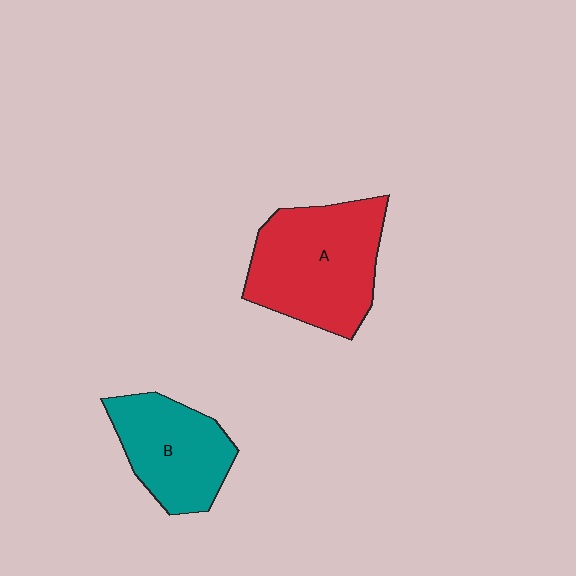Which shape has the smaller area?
Shape B (teal).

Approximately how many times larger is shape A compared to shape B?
Approximately 1.4 times.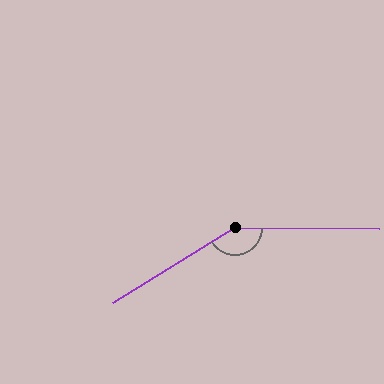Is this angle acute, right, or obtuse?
It is obtuse.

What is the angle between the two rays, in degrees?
Approximately 148 degrees.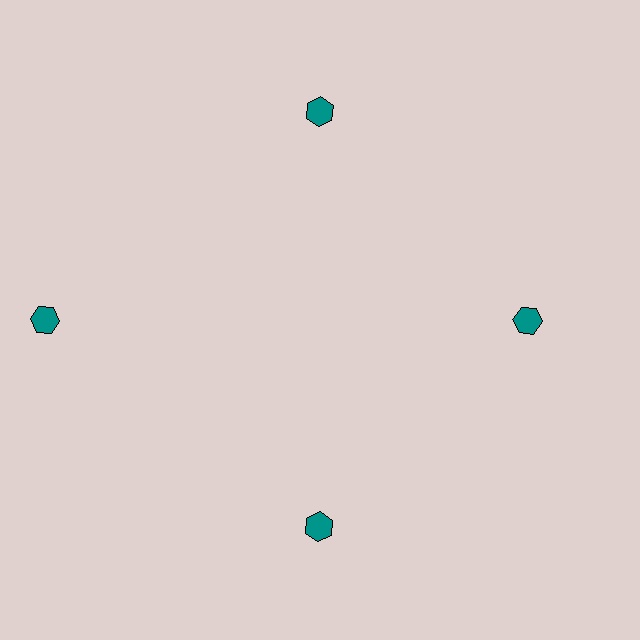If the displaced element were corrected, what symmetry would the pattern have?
It would have 4-fold rotational symmetry — the pattern would map onto itself every 90 degrees.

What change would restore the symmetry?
The symmetry would be restored by moving it inward, back onto the ring so that all 4 hexagons sit at equal angles and equal distance from the center.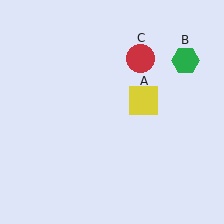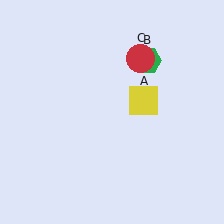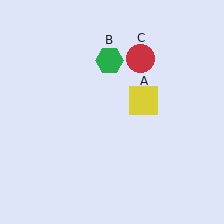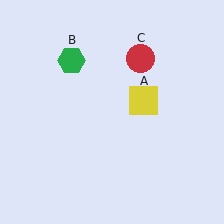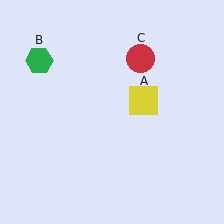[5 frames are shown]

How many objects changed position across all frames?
1 object changed position: green hexagon (object B).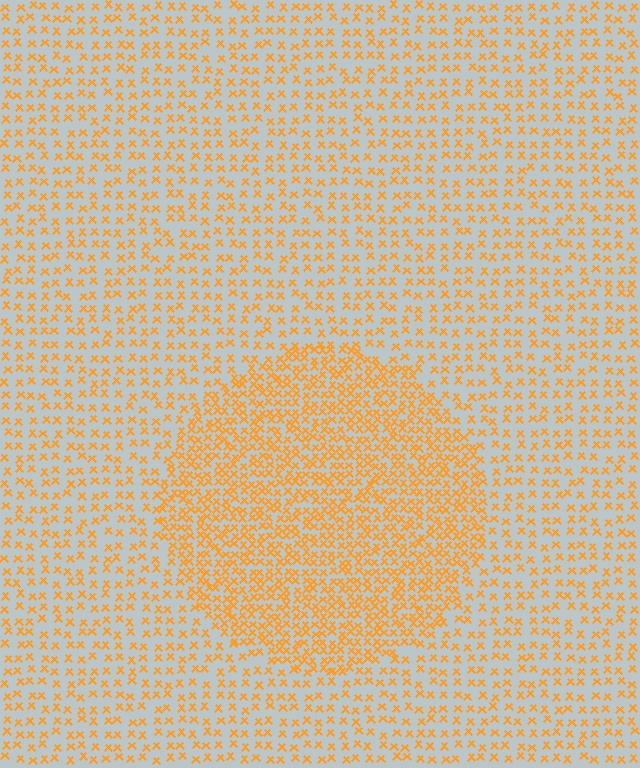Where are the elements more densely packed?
The elements are more densely packed inside the circle boundary.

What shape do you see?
I see a circle.